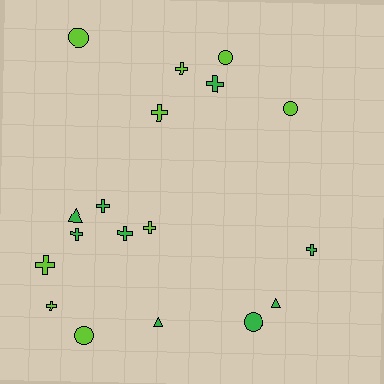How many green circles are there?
There is 1 green circle.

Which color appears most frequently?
Green, with 9 objects.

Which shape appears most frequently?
Cross, with 10 objects.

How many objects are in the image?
There are 18 objects.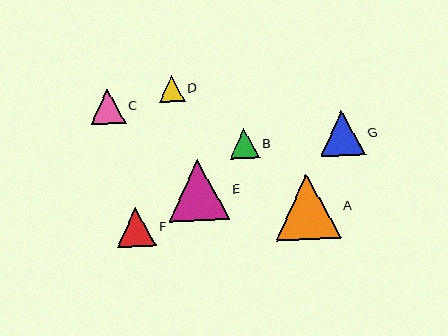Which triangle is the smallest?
Triangle D is the smallest with a size of approximately 25 pixels.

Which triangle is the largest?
Triangle A is the largest with a size of approximately 65 pixels.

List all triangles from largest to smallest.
From largest to smallest: A, E, G, F, C, B, D.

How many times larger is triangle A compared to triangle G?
Triangle A is approximately 1.5 times the size of triangle G.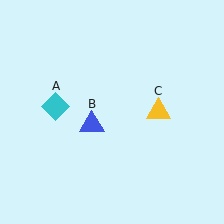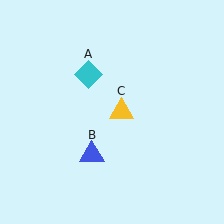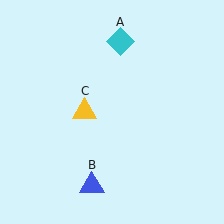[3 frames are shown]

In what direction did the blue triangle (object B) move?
The blue triangle (object B) moved down.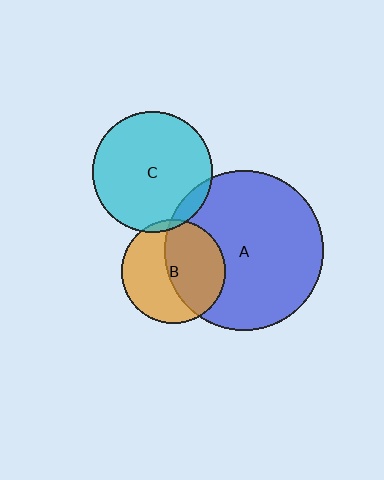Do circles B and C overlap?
Yes.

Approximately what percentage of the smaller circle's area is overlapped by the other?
Approximately 5%.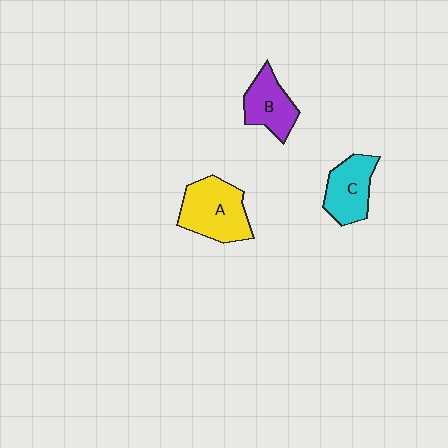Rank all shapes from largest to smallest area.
From largest to smallest: A (yellow), C (cyan), B (purple).